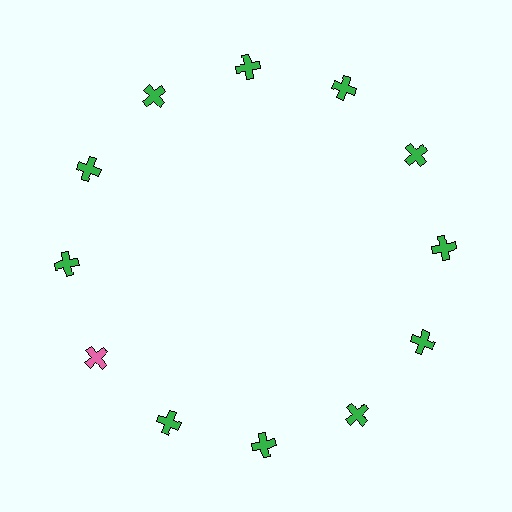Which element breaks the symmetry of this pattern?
The pink cross at roughly the 8 o'clock position breaks the symmetry. All other shapes are green crosses.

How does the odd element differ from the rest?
It has a different color: pink instead of green.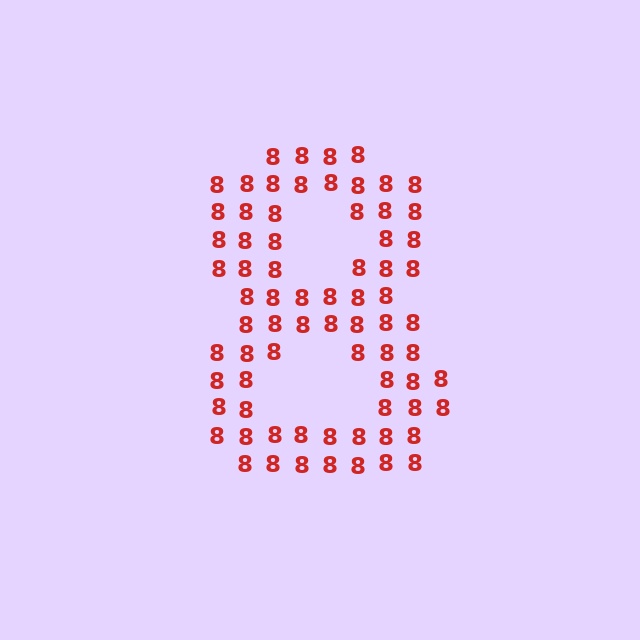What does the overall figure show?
The overall figure shows the digit 8.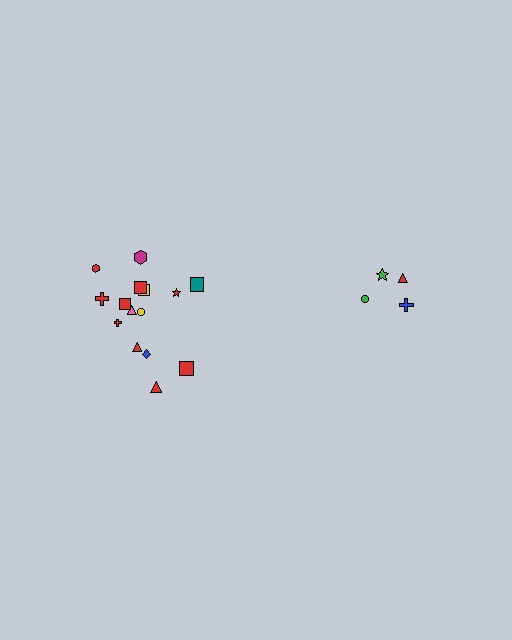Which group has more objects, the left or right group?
The left group.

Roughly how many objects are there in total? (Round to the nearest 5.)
Roughly 20 objects in total.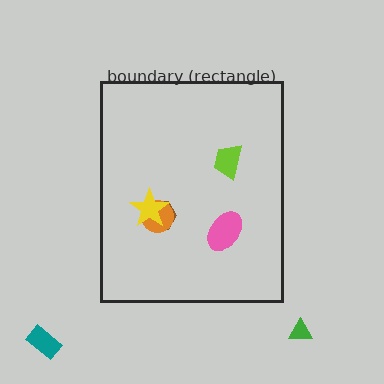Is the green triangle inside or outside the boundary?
Outside.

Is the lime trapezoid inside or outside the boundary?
Inside.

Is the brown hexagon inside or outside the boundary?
Inside.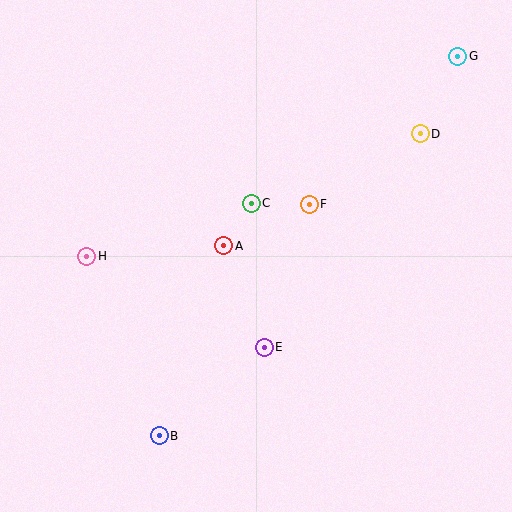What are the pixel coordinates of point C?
Point C is at (251, 203).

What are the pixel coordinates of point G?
Point G is at (458, 56).